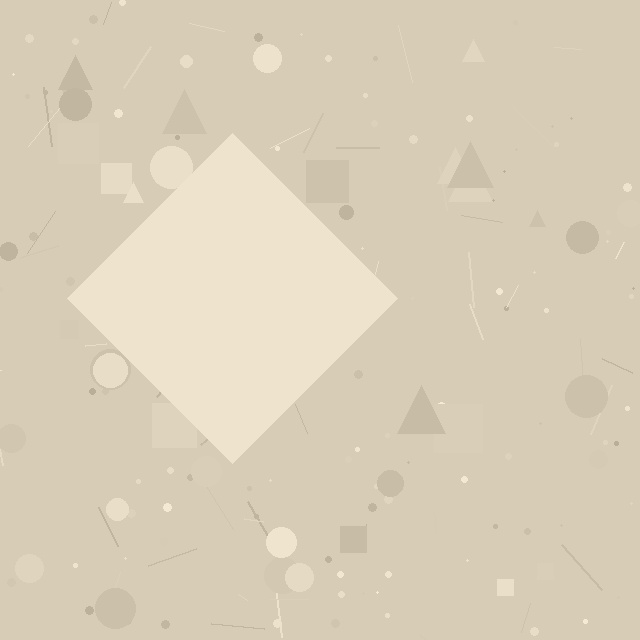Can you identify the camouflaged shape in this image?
The camouflaged shape is a diamond.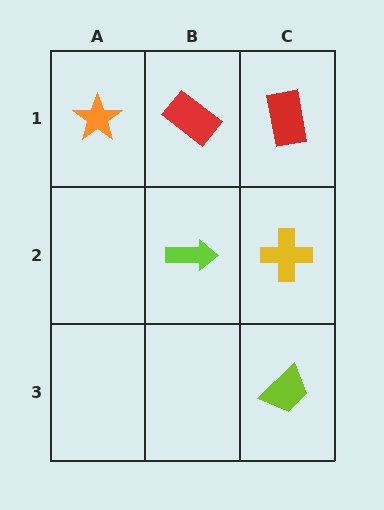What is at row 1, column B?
A red rectangle.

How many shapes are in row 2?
2 shapes.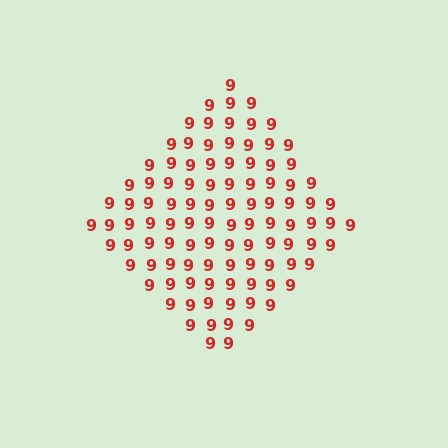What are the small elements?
The small elements are digit 9's.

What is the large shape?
The large shape is a diamond.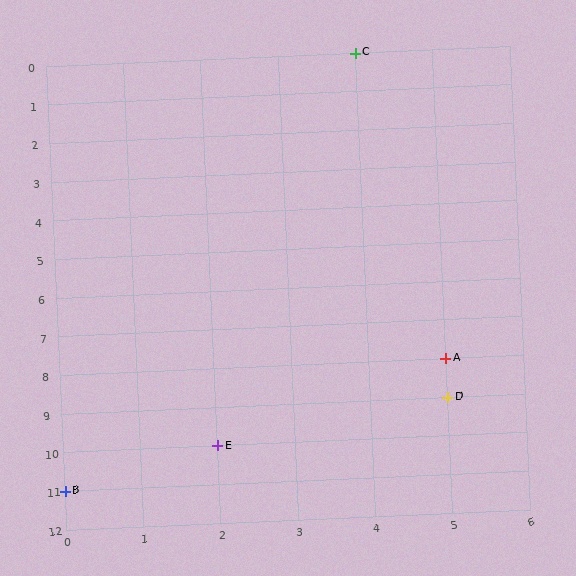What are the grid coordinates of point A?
Point A is at grid coordinates (5, 8).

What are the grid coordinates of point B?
Point B is at grid coordinates (0, 11).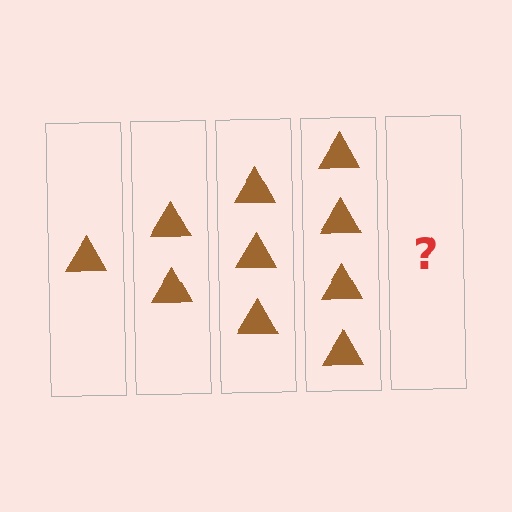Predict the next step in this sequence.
The next step is 5 triangles.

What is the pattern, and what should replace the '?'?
The pattern is that each step adds one more triangle. The '?' should be 5 triangles.